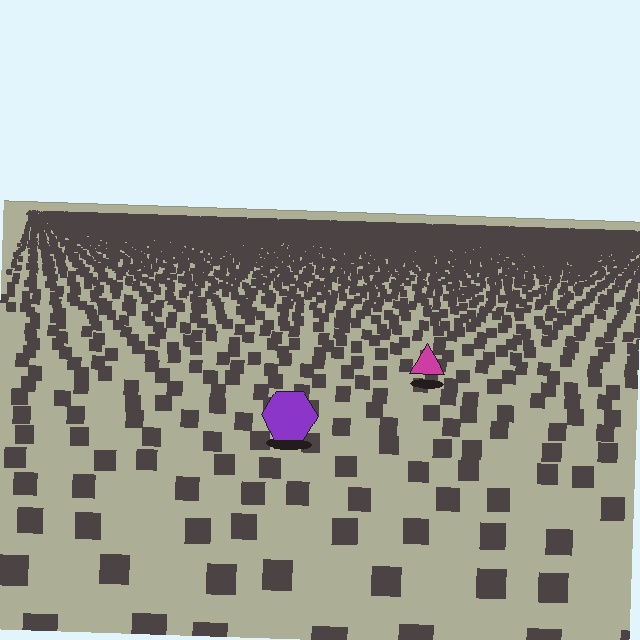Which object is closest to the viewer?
The purple hexagon is closest. The texture marks near it are larger and more spread out.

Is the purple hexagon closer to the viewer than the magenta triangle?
Yes. The purple hexagon is closer — you can tell from the texture gradient: the ground texture is coarser near it.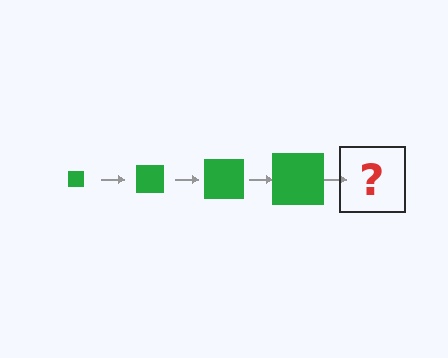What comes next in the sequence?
The next element should be a green square, larger than the previous one.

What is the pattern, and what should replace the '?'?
The pattern is that the square gets progressively larger each step. The '?' should be a green square, larger than the previous one.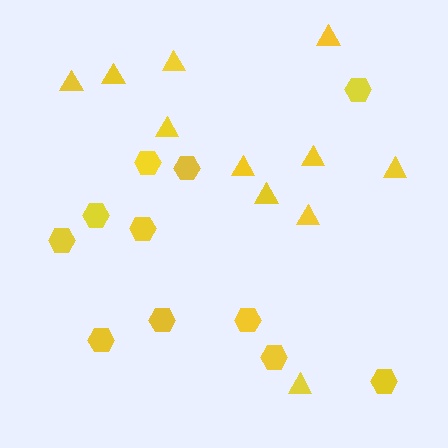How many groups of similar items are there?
There are 2 groups: one group of triangles (11) and one group of hexagons (11).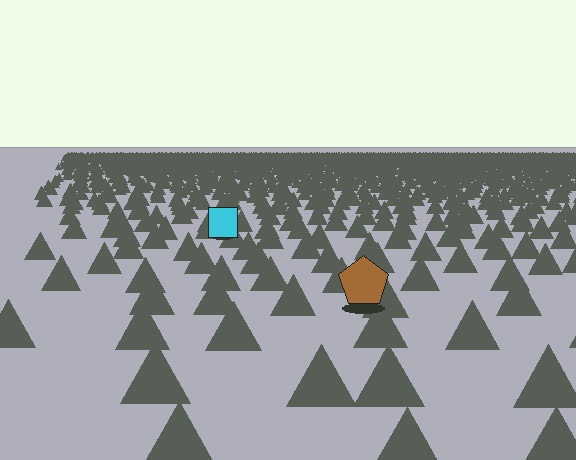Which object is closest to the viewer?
The brown pentagon is closest. The texture marks near it are larger and more spread out.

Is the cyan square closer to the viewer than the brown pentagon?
No. The brown pentagon is closer — you can tell from the texture gradient: the ground texture is coarser near it.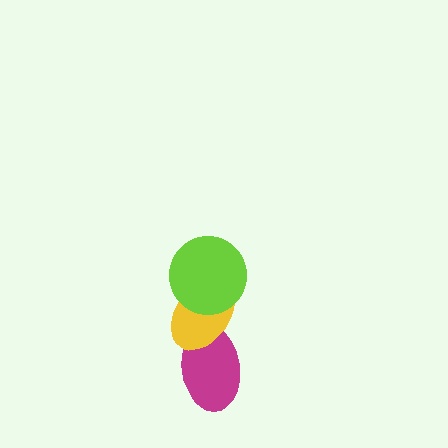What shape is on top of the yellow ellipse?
The lime circle is on top of the yellow ellipse.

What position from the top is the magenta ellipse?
The magenta ellipse is 3rd from the top.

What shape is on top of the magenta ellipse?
The yellow ellipse is on top of the magenta ellipse.